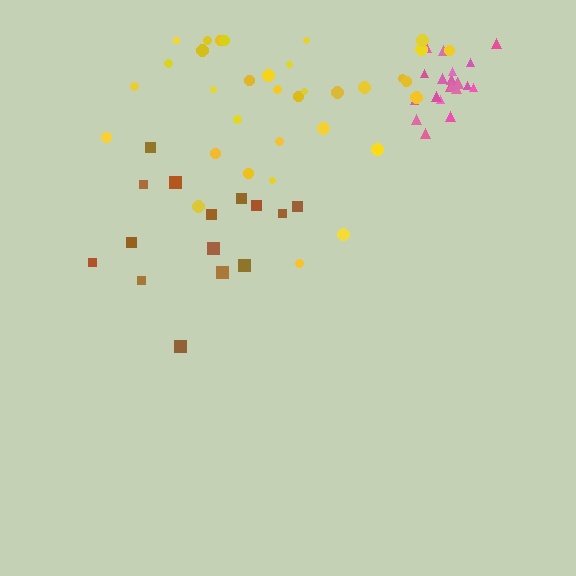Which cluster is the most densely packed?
Pink.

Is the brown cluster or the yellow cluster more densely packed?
Yellow.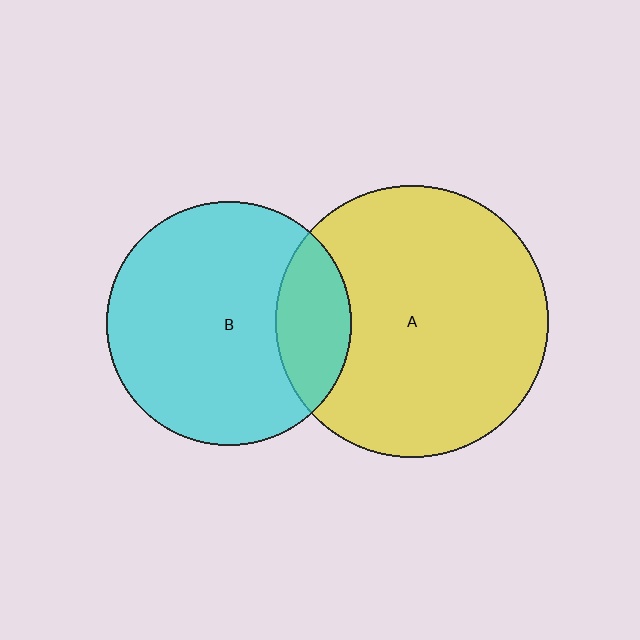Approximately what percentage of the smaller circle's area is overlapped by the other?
Approximately 20%.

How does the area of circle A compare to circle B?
Approximately 1.2 times.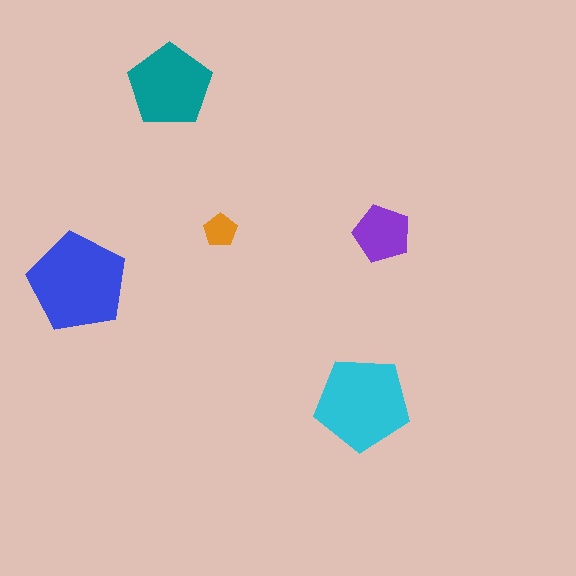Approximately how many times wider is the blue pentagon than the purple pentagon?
About 1.5 times wider.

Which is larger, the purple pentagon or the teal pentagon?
The teal one.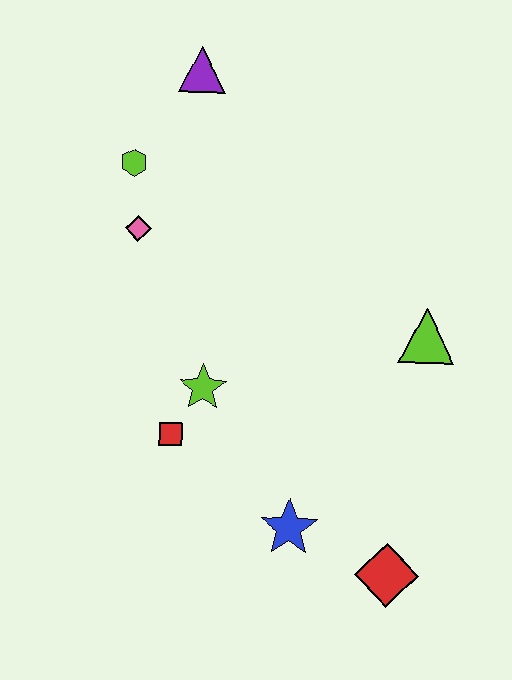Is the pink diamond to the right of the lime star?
No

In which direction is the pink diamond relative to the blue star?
The pink diamond is above the blue star.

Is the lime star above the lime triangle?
No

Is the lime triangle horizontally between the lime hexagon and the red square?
No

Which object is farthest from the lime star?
The purple triangle is farthest from the lime star.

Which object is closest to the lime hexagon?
The pink diamond is closest to the lime hexagon.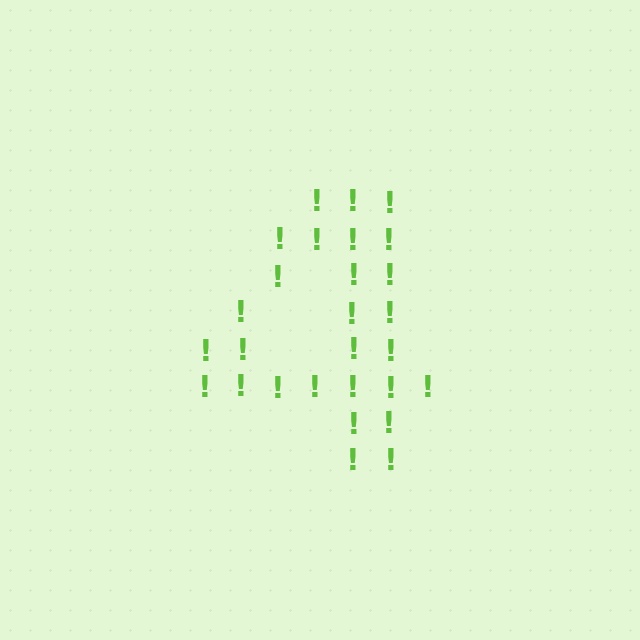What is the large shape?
The large shape is the digit 4.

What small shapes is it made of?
It is made of small exclamation marks.